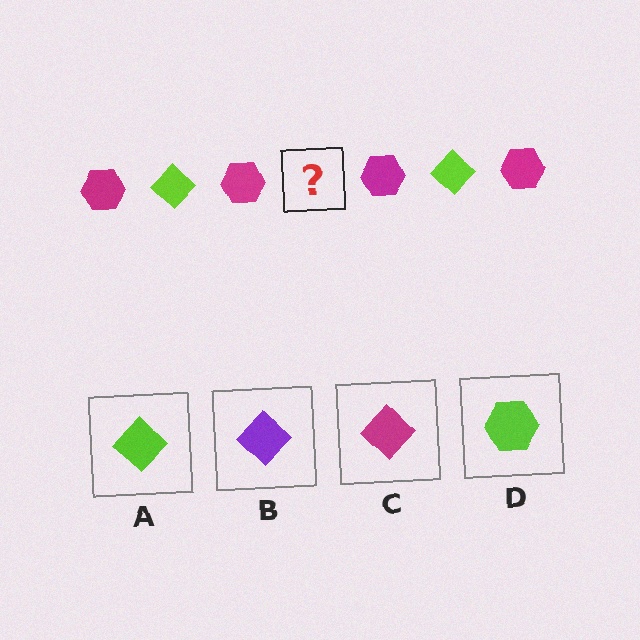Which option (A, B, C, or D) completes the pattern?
A.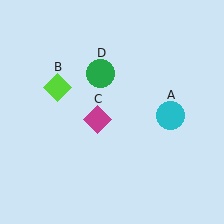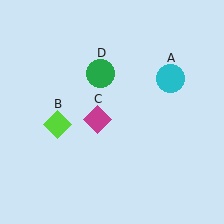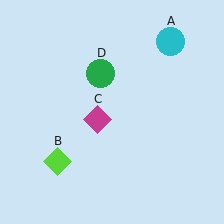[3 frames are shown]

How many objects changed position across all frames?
2 objects changed position: cyan circle (object A), lime diamond (object B).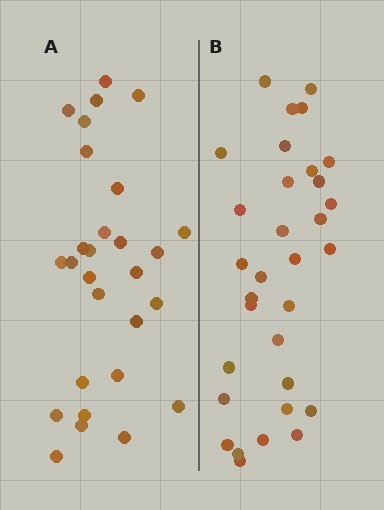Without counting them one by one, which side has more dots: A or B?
Region B (the right region) has more dots.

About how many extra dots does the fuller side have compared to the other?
Region B has about 4 more dots than region A.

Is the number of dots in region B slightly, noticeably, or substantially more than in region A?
Region B has only slightly more — the two regions are fairly close. The ratio is roughly 1.1 to 1.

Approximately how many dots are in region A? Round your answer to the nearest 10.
About 30 dots. (The exact count is 28, which rounds to 30.)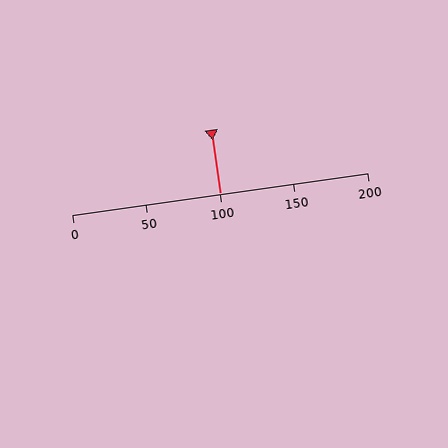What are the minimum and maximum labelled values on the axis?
The axis runs from 0 to 200.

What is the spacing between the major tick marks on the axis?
The major ticks are spaced 50 apart.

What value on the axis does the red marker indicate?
The marker indicates approximately 100.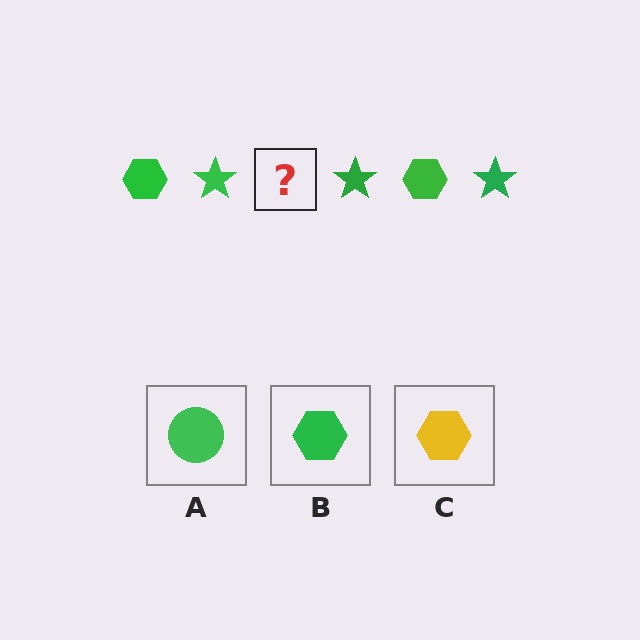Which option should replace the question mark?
Option B.